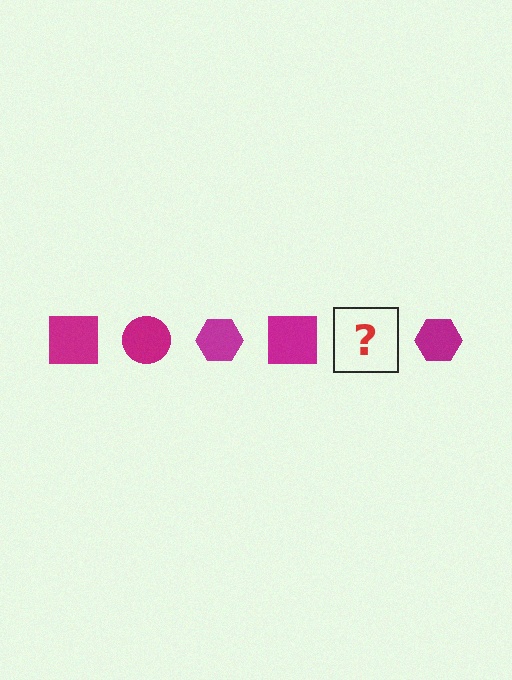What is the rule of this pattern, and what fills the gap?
The rule is that the pattern cycles through square, circle, hexagon shapes in magenta. The gap should be filled with a magenta circle.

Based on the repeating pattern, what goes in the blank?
The blank should be a magenta circle.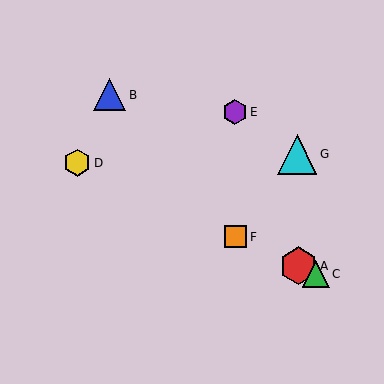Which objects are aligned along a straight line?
Objects A, C, D, F are aligned along a straight line.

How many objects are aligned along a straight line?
4 objects (A, C, D, F) are aligned along a straight line.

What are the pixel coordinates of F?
Object F is at (236, 237).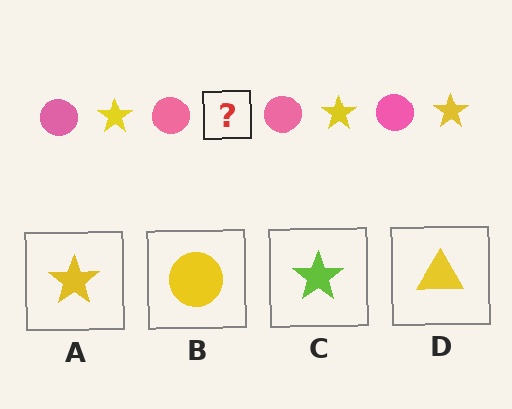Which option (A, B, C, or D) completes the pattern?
A.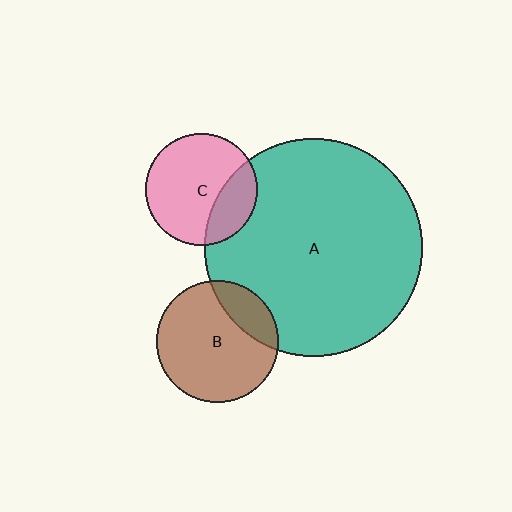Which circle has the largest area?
Circle A (teal).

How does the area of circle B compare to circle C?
Approximately 1.2 times.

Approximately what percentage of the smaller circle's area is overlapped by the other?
Approximately 20%.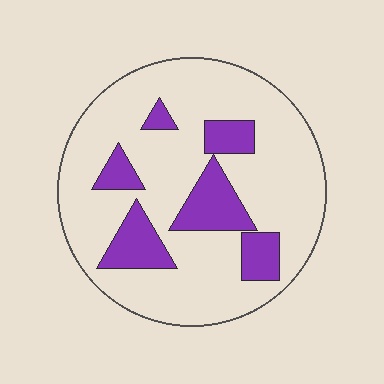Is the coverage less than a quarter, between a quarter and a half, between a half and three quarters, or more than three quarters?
Less than a quarter.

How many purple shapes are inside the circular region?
6.